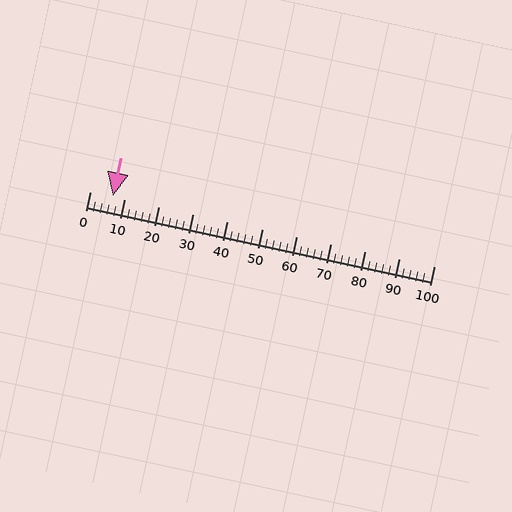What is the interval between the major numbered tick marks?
The major tick marks are spaced 10 units apart.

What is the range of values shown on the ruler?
The ruler shows values from 0 to 100.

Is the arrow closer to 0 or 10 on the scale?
The arrow is closer to 10.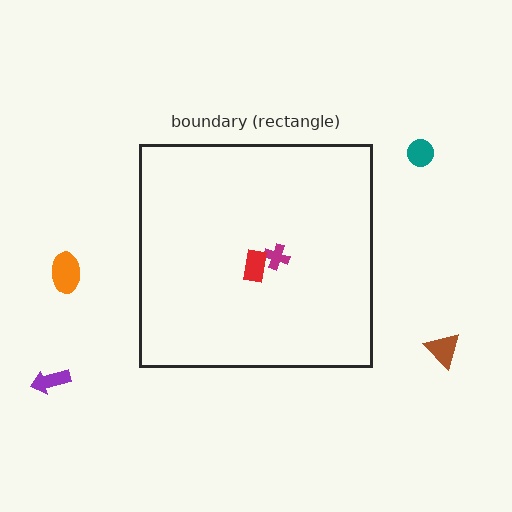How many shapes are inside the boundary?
2 inside, 4 outside.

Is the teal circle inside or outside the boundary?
Outside.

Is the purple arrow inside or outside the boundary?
Outside.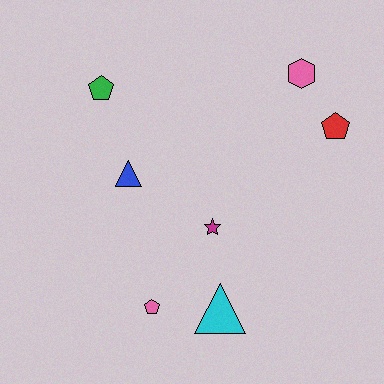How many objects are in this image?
There are 7 objects.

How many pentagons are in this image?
There are 3 pentagons.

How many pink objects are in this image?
There are 2 pink objects.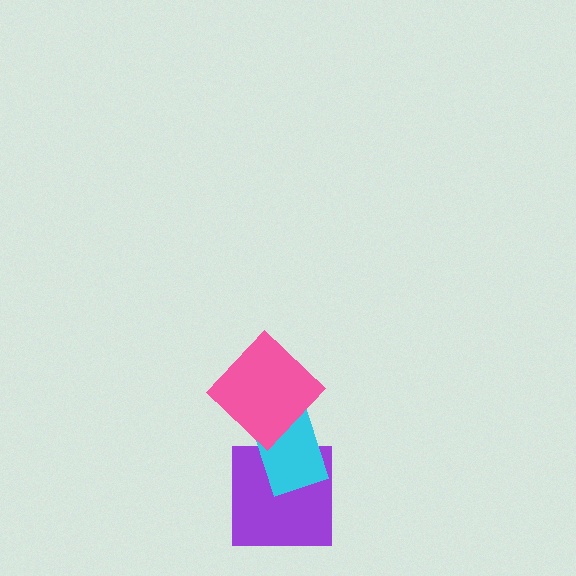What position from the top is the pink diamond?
The pink diamond is 1st from the top.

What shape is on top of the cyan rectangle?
The pink diamond is on top of the cyan rectangle.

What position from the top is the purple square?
The purple square is 3rd from the top.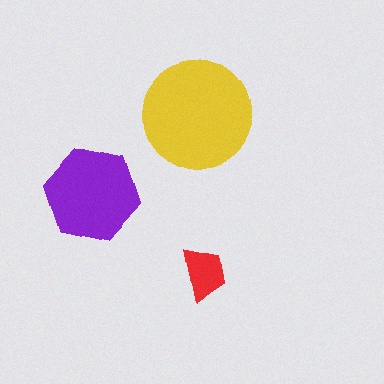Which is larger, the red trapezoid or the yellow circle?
The yellow circle.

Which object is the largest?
The yellow circle.